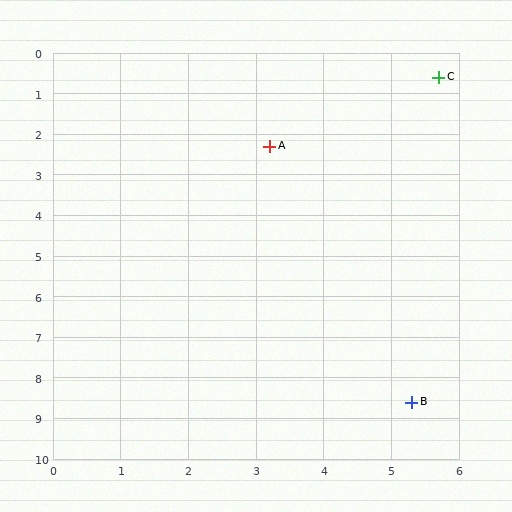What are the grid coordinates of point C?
Point C is at approximately (5.7, 0.6).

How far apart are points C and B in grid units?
Points C and B are about 8.0 grid units apart.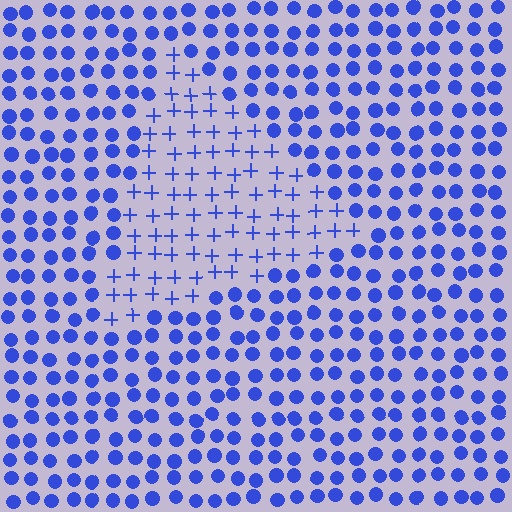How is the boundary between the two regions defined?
The boundary is defined by a change in element shape: plus signs inside vs. circles outside. All elements share the same color and spacing.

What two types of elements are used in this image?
The image uses plus signs inside the triangle region and circles outside it.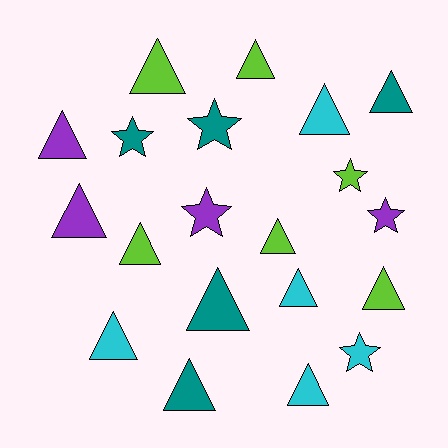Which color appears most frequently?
Lime, with 6 objects.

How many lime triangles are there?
There are 5 lime triangles.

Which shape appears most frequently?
Triangle, with 14 objects.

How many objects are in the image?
There are 20 objects.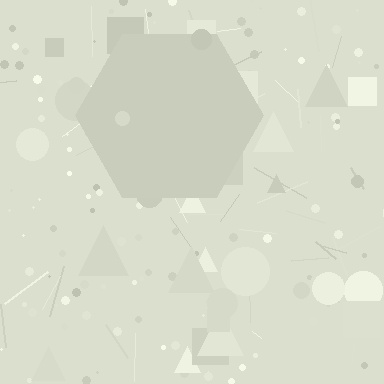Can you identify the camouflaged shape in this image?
The camouflaged shape is a hexagon.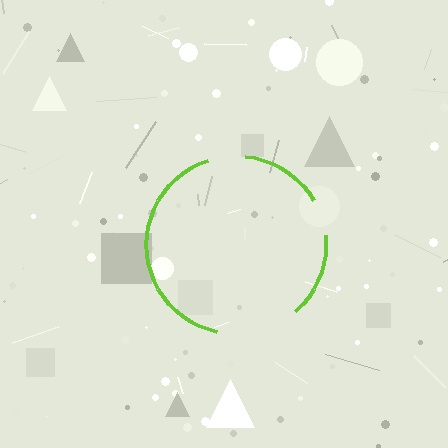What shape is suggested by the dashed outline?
The dashed outline suggests a circle.